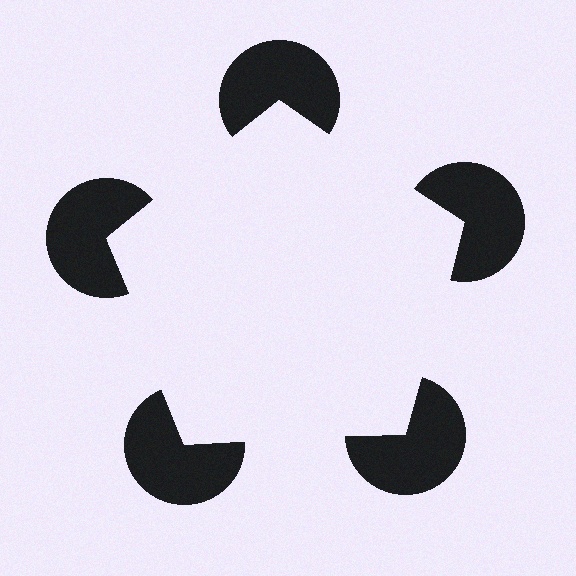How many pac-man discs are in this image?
There are 5 — one at each vertex of the illusory pentagon.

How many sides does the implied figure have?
5 sides.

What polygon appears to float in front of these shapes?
An illusory pentagon — its edges are inferred from the aligned wedge cuts in the pac-man discs, not physically drawn.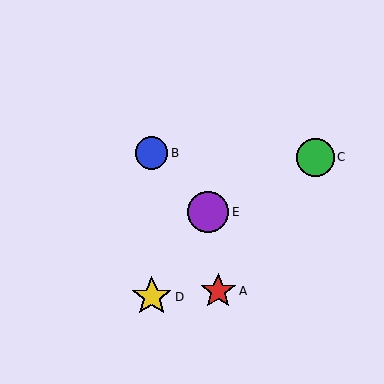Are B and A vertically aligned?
No, B is at x≈152 and A is at x≈218.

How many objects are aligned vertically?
2 objects (B, D) are aligned vertically.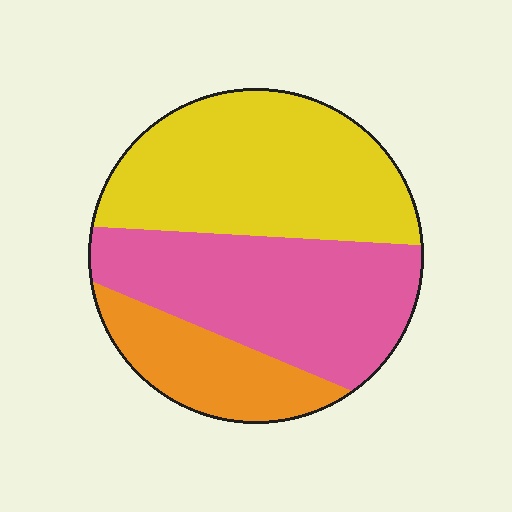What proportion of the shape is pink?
Pink covers around 40% of the shape.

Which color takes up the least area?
Orange, at roughly 20%.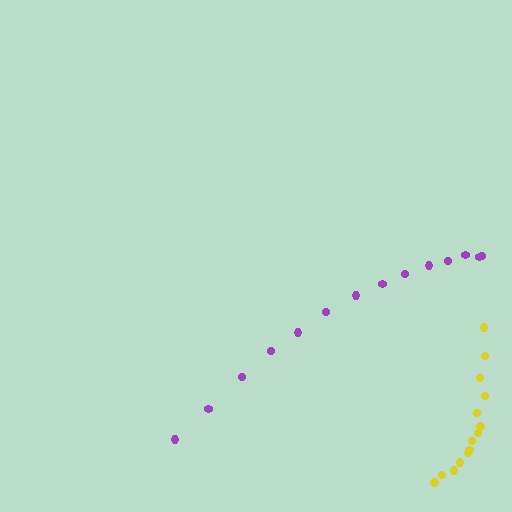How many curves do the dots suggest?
There are 2 distinct paths.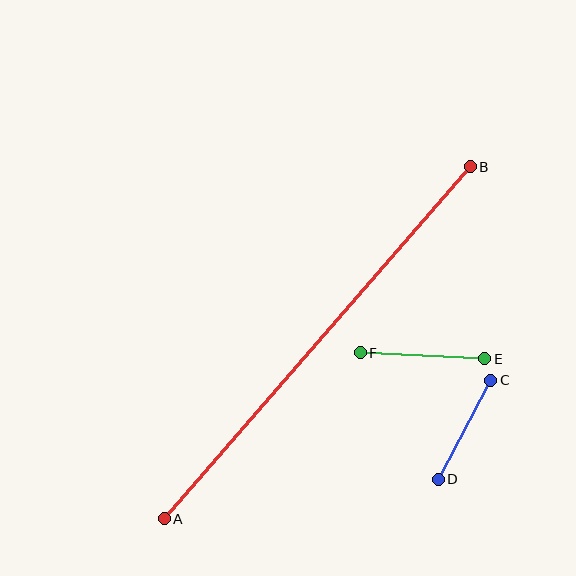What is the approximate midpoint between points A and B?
The midpoint is at approximately (317, 343) pixels.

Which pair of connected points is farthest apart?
Points A and B are farthest apart.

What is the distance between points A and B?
The distance is approximately 466 pixels.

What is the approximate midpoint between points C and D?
The midpoint is at approximately (465, 430) pixels.